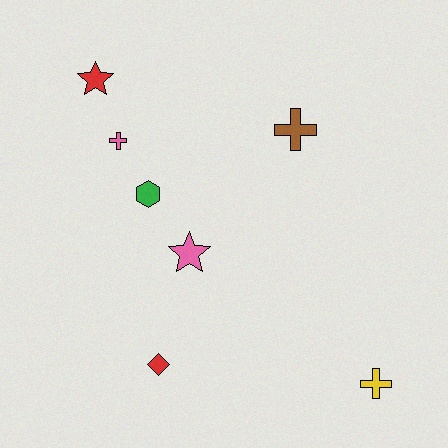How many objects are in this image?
There are 7 objects.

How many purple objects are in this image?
There are no purple objects.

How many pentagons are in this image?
There are no pentagons.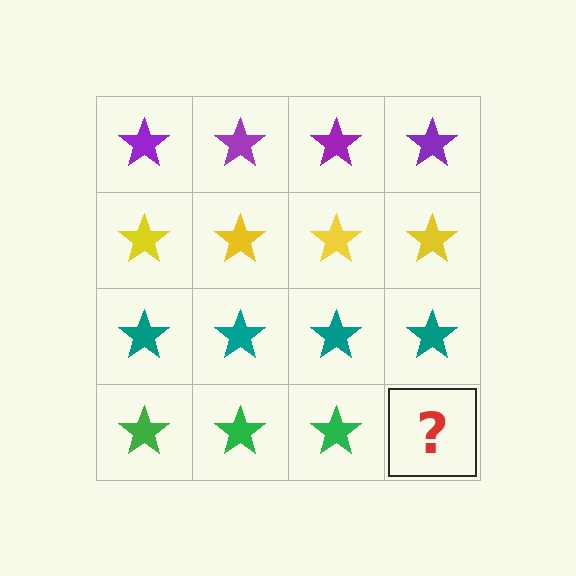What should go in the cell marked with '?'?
The missing cell should contain a green star.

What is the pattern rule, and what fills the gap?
The rule is that each row has a consistent color. The gap should be filled with a green star.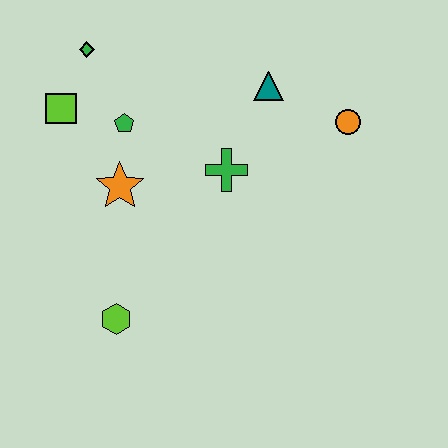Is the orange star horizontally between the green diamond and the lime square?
No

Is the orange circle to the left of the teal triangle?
No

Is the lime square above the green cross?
Yes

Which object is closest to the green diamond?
The lime square is closest to the green diamond.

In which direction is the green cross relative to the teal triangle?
The green cross is below the teal triangle.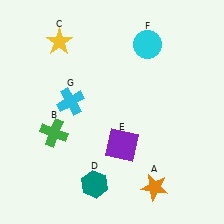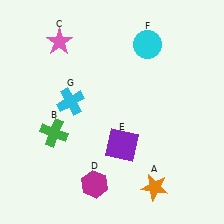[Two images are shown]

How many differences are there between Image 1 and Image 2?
There are 2 differences between the two images.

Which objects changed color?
C changed from yellow to pink. D changed from teal to magenta.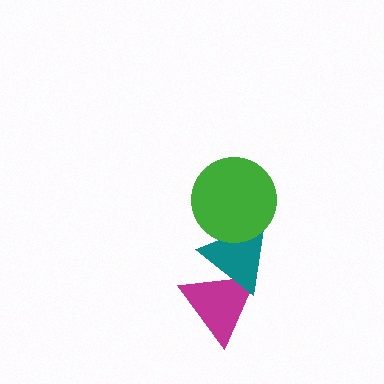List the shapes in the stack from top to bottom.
From top to bottom: the green circle, the teal triangle, the magenta triangle.